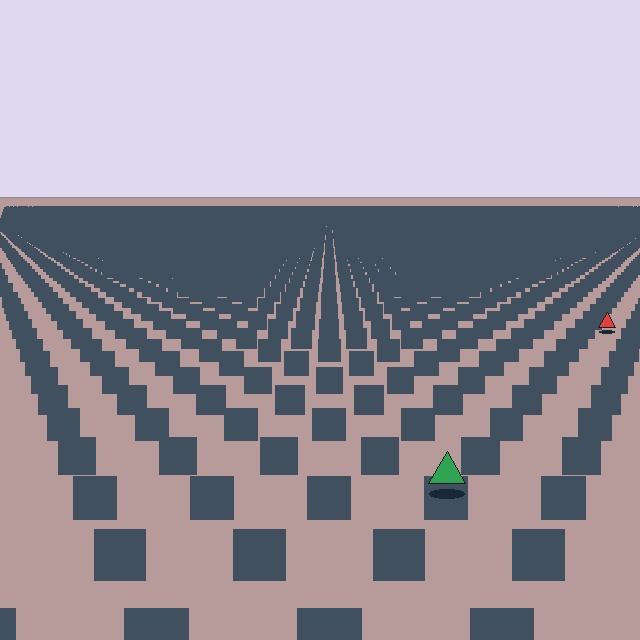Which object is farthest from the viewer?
The red triangle is farthest from the viewer. It appears smaller and the ground texture around it is denser.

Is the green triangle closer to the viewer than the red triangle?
Yes. The green triangle is closer — you can tell from the texture gradient: the ground texture is coarser near it.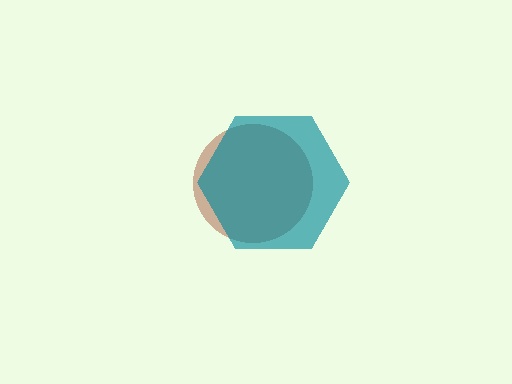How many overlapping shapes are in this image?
There are 2 overlapping shapes in the image.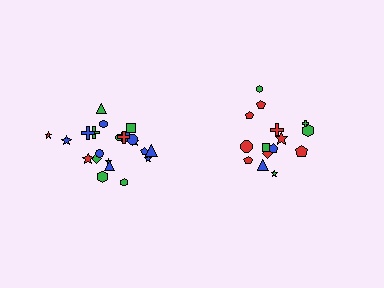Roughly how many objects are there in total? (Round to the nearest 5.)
Roughly 35 objects in total.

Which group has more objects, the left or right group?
The left group.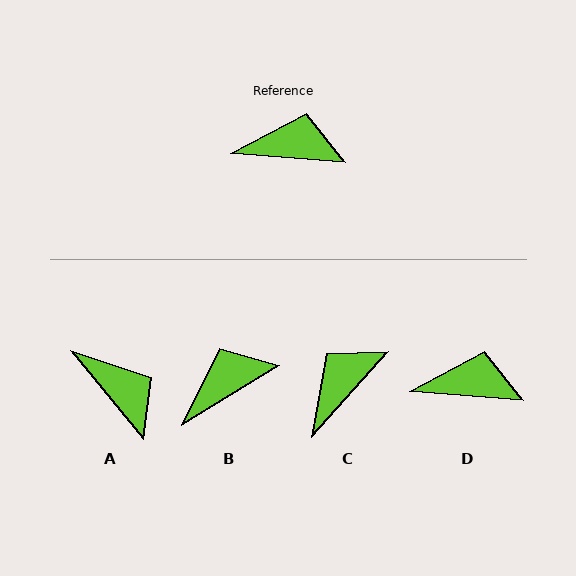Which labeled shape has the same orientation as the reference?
D.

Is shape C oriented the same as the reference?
No, it is off by about 52 degrees.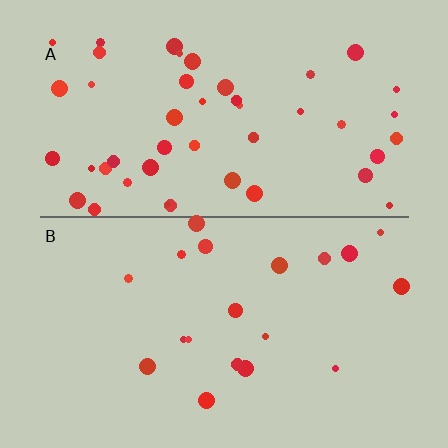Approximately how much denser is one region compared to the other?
Approximately 2.4× — region A over region B.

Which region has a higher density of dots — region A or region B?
A (the top).